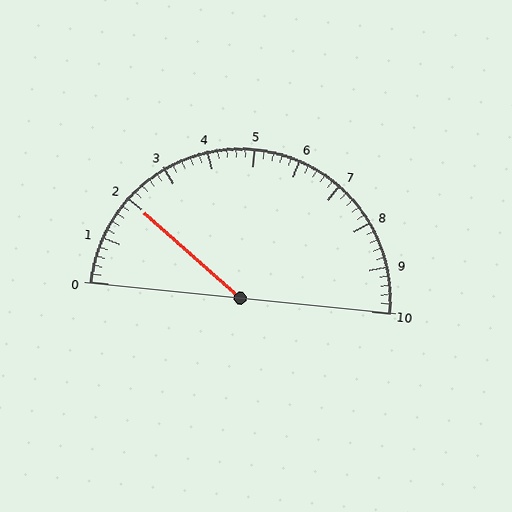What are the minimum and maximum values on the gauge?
The gauge ranges from 0 to 10.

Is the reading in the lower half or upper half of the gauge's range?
The reading is in the lower half of the range (0 to 10).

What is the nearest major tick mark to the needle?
The nearest major tick mark is 2.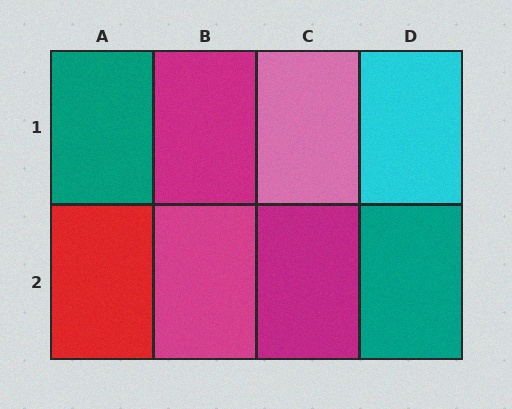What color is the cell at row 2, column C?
Magenta.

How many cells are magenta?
3 cells are magenta.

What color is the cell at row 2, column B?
Magenta.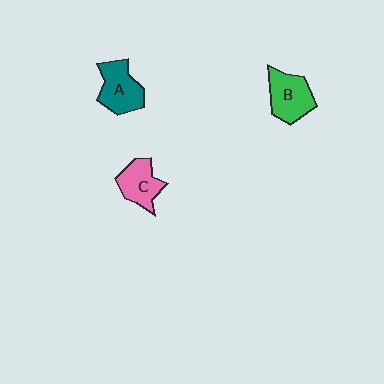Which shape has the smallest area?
Shape C (pink).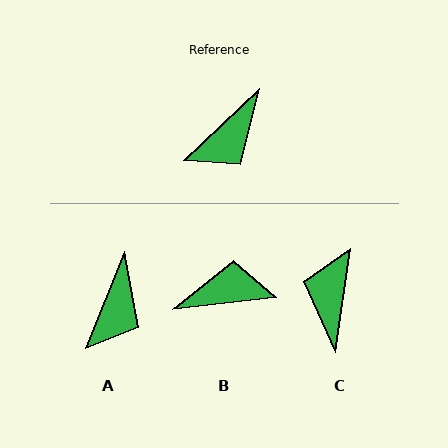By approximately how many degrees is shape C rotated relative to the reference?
Approximately 141 degrees clockwise.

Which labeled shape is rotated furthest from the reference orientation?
B, about 144 degrees away.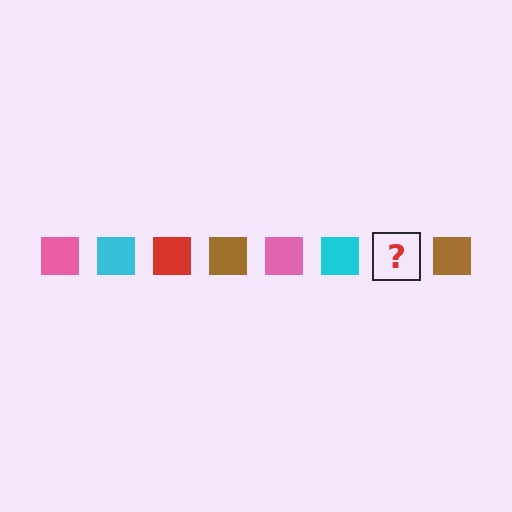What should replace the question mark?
The question mark should be replaced with a red square.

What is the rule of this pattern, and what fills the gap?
The rule is that the pattern cycles through pink, cyan, red, brown squares. The gap should be filled with a red square.